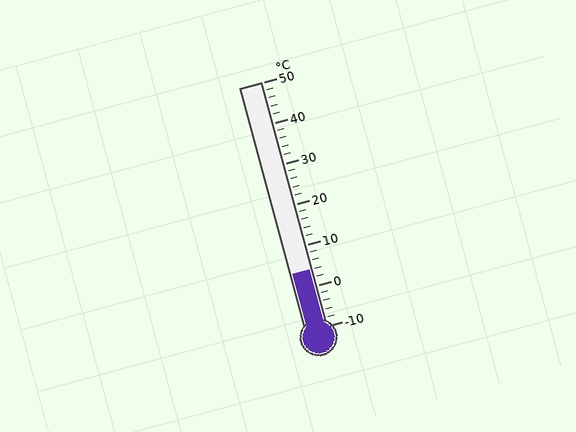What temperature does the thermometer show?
The thermometer shows approximately 4°C.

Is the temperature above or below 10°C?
The temperature is below 10°C.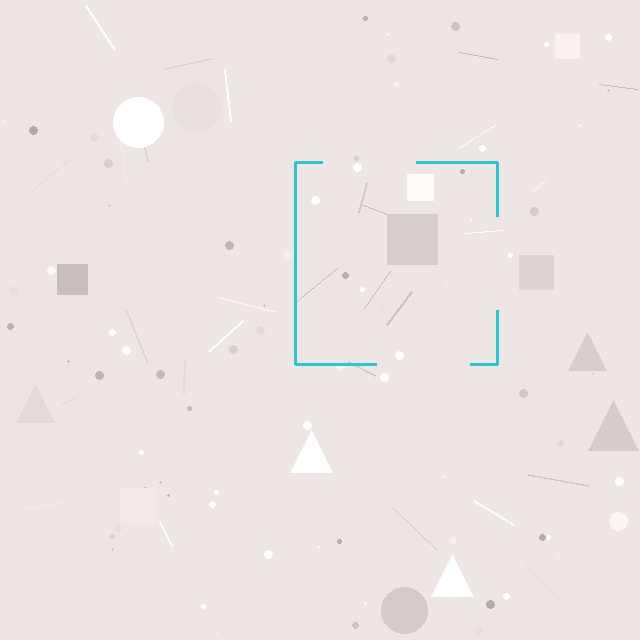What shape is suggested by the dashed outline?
The dashed outline suggests a square.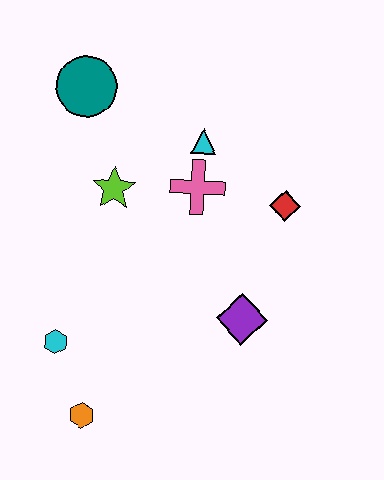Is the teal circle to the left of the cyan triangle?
Yes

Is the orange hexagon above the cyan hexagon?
No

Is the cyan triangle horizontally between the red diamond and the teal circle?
Yes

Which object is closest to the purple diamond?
The red diamond is closest to the purple diamond.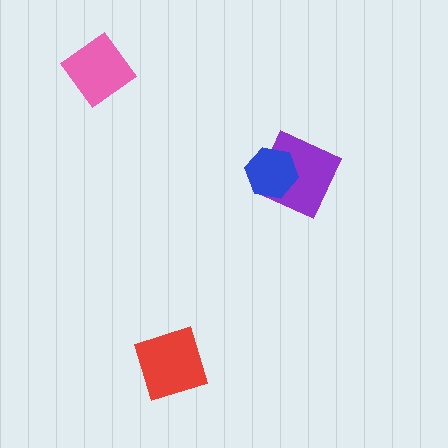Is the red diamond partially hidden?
No, no other shape covers it.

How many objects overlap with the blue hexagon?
1 object overlaps with the blue hexagon.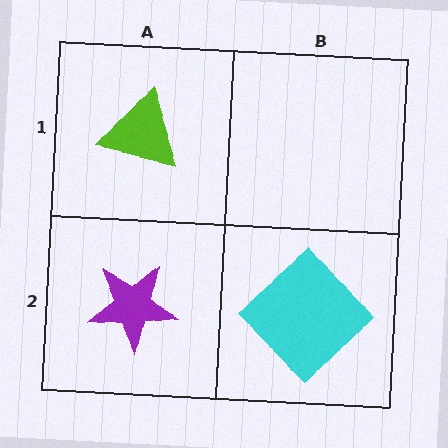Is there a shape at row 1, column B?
No, that cell is empty.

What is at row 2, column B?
A cyan diamond.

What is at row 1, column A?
A lime triangle.